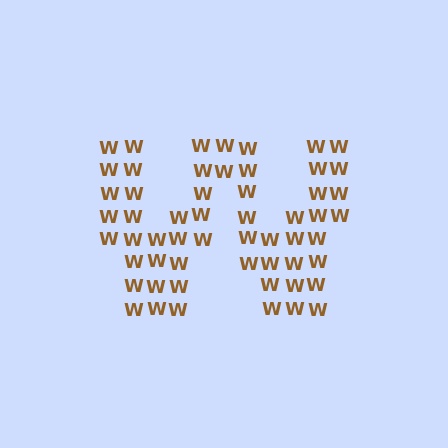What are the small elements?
The small elements are letter W's.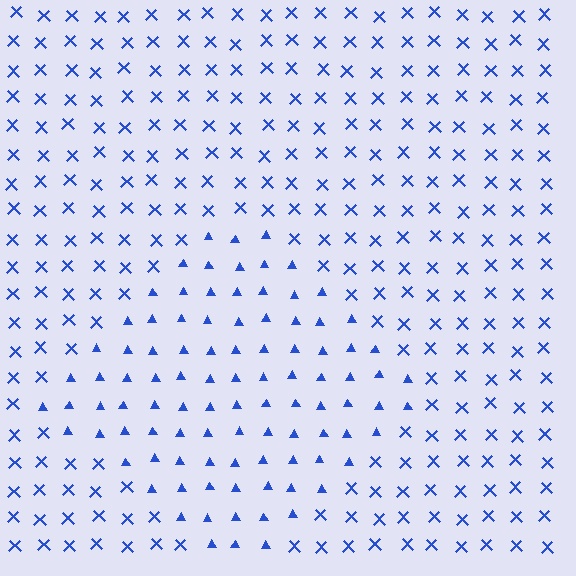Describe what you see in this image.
The image is filled with small blue elements arranged in a uniform grid. A diamond-shaped region contains triangles, while the surrounding area contains X marks. The boundary is defined purely by the change in element shape.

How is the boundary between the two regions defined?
The boundary is defined by a change in element shape: triangles inside vs. X marks outside. All elements share the same color and spacing.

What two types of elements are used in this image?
The image uses triangles inside the diamond region and X marks outside it.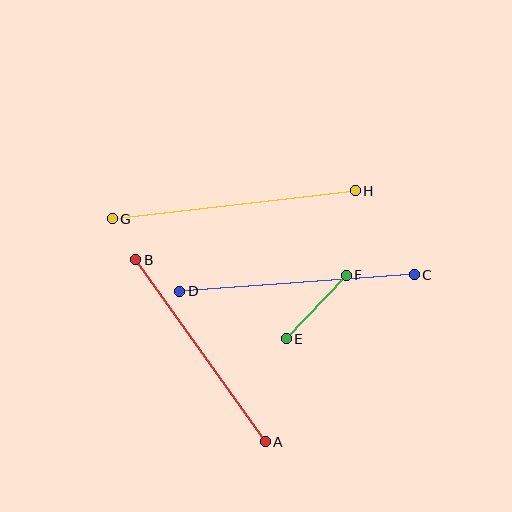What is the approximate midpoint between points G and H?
The midpoint is at approximately (234, 205) pixels.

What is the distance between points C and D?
The distance is approximately 235 pixels.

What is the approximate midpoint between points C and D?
The midpoint is at approximately (297, 283) pixels.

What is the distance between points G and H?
The distance is approximately 245 pixels.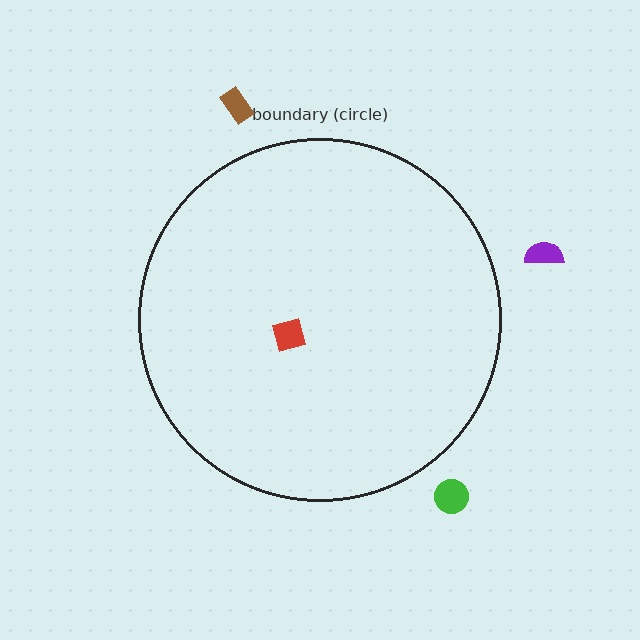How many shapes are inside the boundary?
1 inside, 3 outside.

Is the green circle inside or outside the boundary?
Outside.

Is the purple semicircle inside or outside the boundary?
Outside.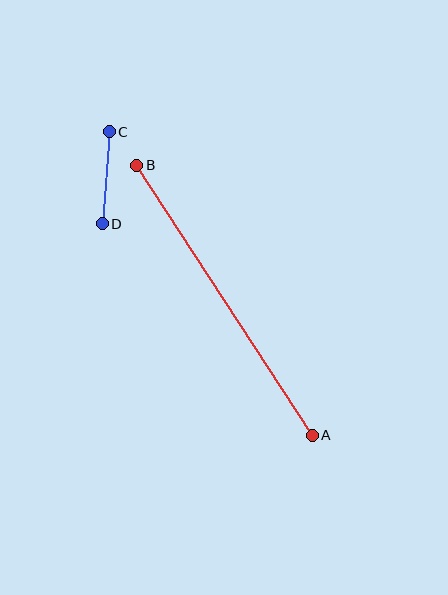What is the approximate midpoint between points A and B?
The midpoint is at approximately (224, 300) pixels.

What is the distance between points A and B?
The distance is approximately 322 pixels.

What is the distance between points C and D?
The distance is approximately 92 pixels.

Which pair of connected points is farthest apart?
Points A and B are farthest apart.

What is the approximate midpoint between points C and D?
The midpoint is at approximately (106, 178) pixels.